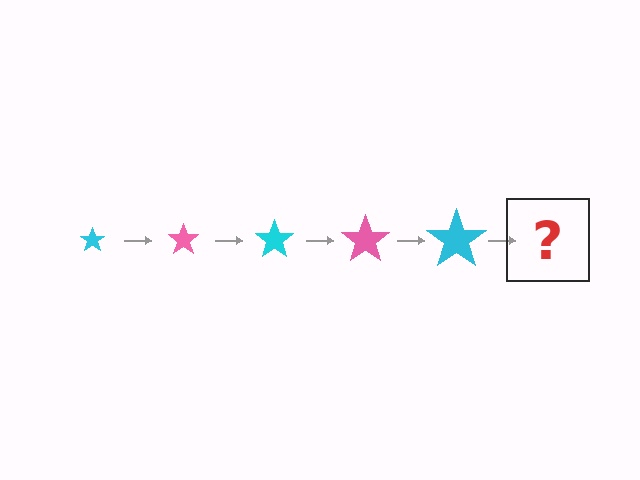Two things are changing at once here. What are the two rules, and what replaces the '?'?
The two rules are that the star grows larger each step and the color cycles through cyan and pink. The '?' should be a pink star, larger than the previous one.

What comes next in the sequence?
The next element should be a pink star, larger than the previous one.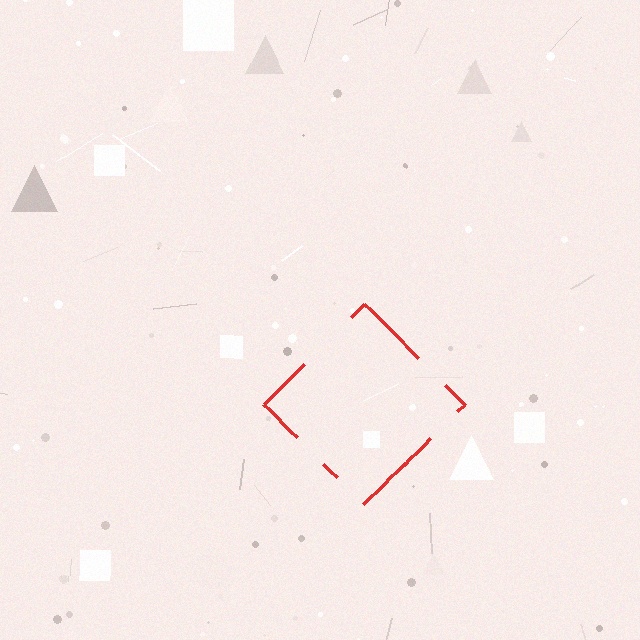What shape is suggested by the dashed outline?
The dashed outline suggests a diamond.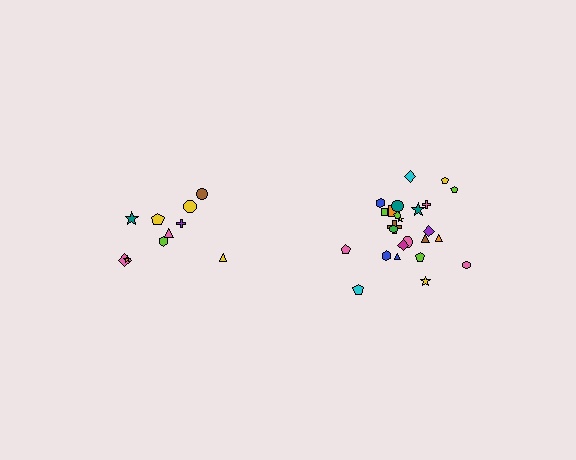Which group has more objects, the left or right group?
The right group.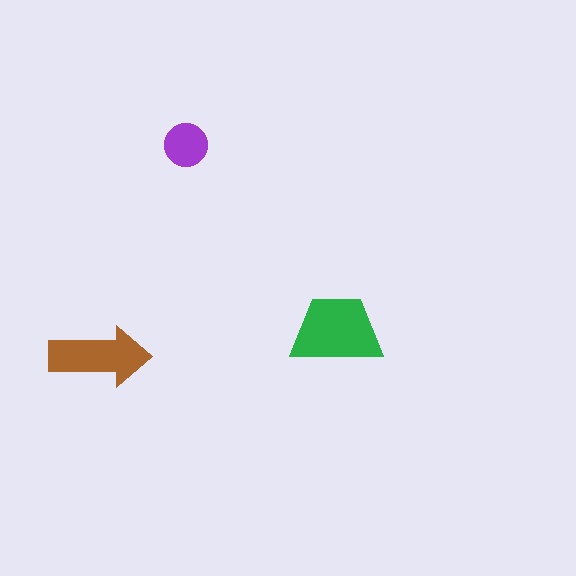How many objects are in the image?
There are 3 objects in the image.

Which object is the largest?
The green trapezoid.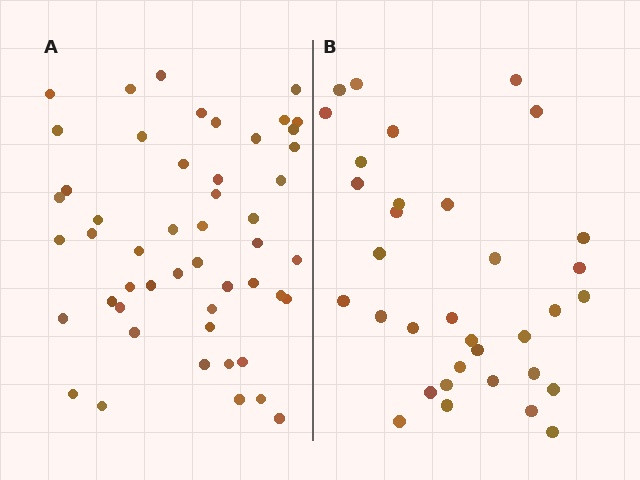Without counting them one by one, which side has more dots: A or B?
Region A (the left region) has more dots.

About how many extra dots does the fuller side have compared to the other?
Region A has approximately 15 more dots than region B.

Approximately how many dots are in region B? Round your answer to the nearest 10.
About 30 dots. (The exact count is 34, which rounds to 30.)